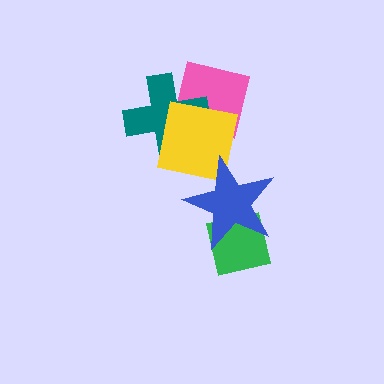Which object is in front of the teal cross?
The yellow square is in front of the teal cross.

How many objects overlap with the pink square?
2 objects overlap with the pink square.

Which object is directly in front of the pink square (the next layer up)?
The teal cross is directly in front of the pink square.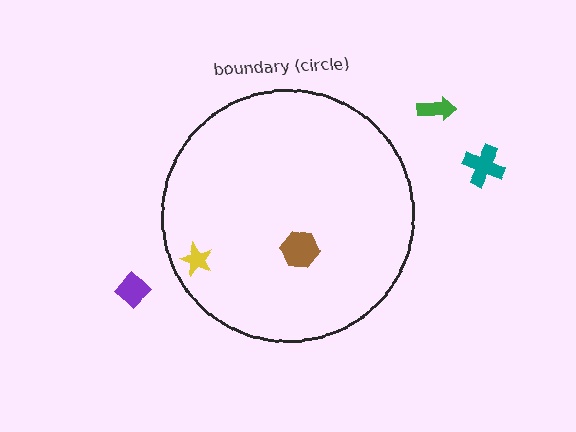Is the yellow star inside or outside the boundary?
Inside.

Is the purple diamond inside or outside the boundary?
Outside.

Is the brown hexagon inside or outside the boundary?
Inside.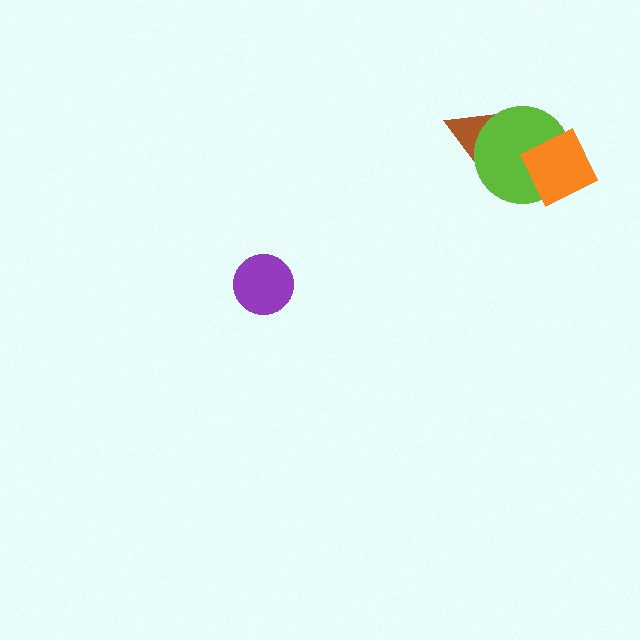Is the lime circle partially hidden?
Yes, it is partially covered by another shape.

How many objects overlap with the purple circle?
0 objects overlap with the purple circle.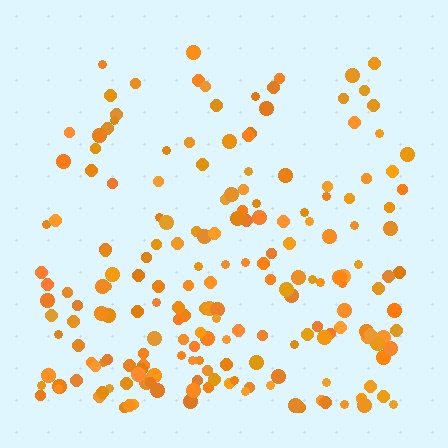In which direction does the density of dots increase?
From top to bottom, with the bottom side densest.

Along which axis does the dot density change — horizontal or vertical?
Vertical.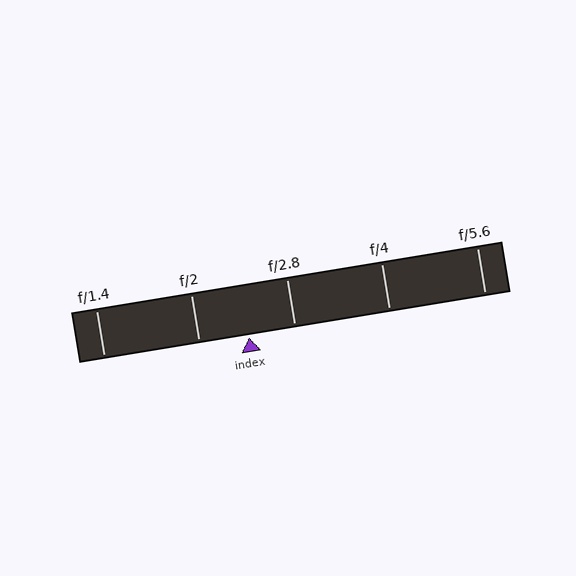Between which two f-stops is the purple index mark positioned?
The index mark is between f/2 and f/2.8.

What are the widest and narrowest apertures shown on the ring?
The widest aperture shown is f/1.4 and the narrowest is f/5.6.